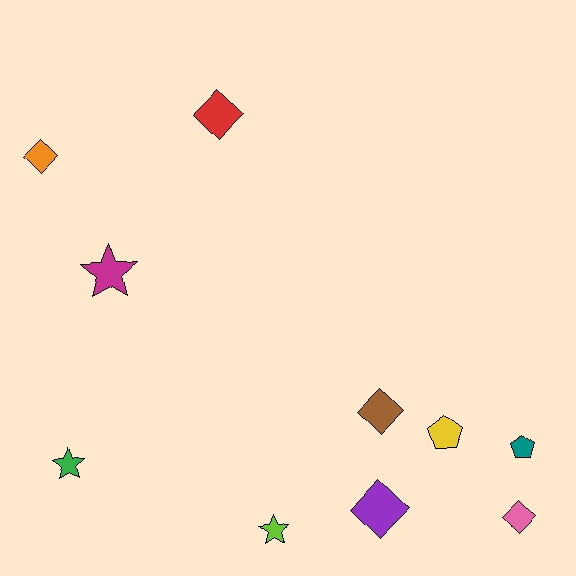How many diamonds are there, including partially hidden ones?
There are 5 diamonds.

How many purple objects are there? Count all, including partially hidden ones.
There is 1 purple object.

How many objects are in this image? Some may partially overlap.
There are 10 objects.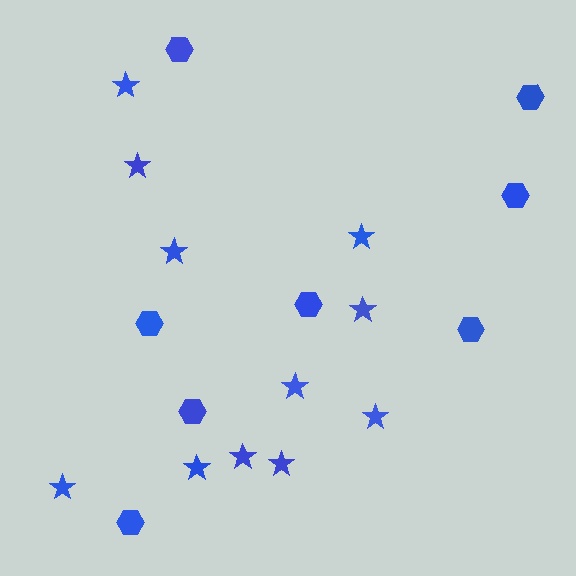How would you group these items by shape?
There are 2 groups: one group of hexagons (8) and one group of stars (11).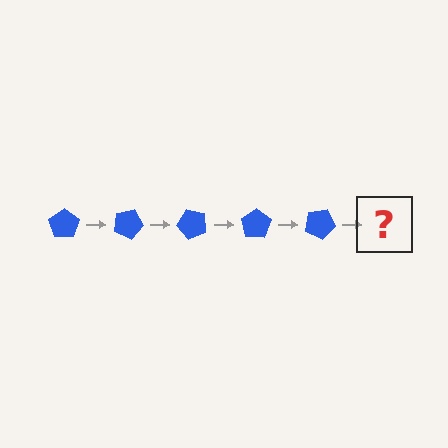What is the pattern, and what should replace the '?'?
The pattern is that the pentagon rotates 25 degrees each step. The '?' should be a blue pentagon rotated 125 degrees.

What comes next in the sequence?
The next element should be a blue pentagon rotated 125 degrees.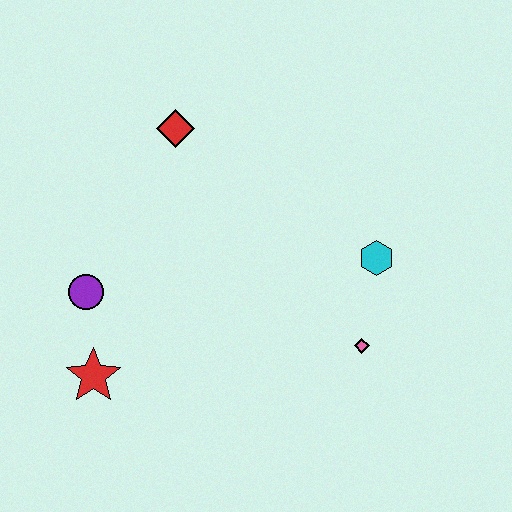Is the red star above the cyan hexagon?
No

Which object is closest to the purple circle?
The red star is closest to the purple circle.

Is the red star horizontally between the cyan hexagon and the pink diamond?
No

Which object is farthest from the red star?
The cyan hexagon is farthest from the red star.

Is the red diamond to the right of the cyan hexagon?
No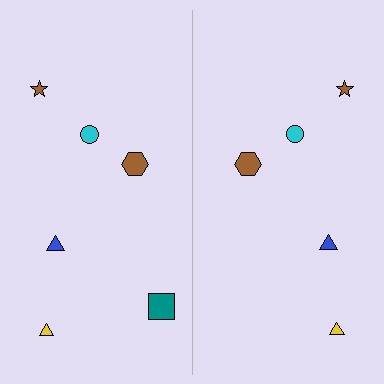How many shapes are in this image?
There are 11 shapes in this image.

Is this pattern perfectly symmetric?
No, the pattern is not perfectly symmetric. A teal square is missing from the right side.